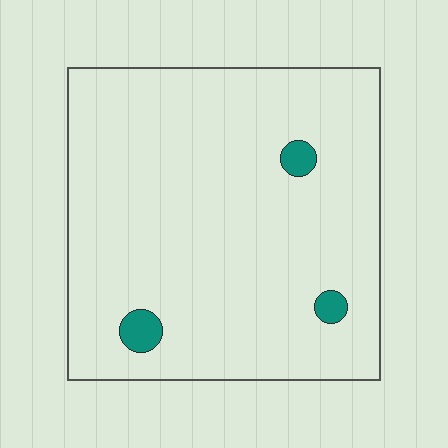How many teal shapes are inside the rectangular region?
3.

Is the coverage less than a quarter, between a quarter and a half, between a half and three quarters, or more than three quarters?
Less than a quarter.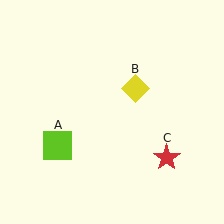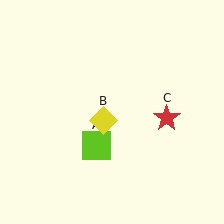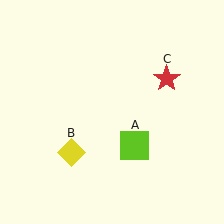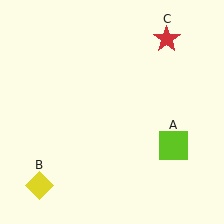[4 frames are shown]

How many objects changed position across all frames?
3 objects changed position: lime square (object A), yellow diamond (object B), red star (object C).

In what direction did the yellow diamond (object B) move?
The yellow diamond (object B) moved down and to the left.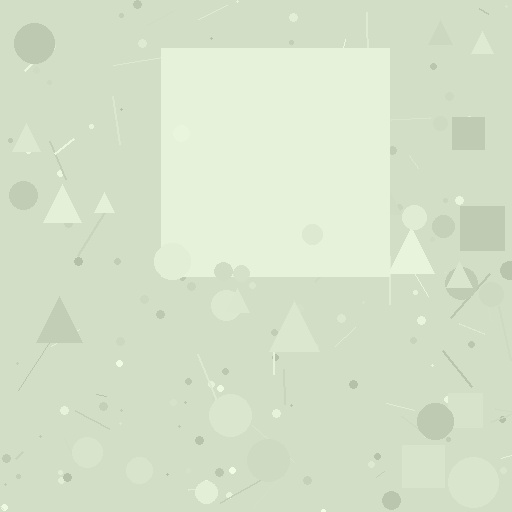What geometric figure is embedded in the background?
A square is embedded in the background.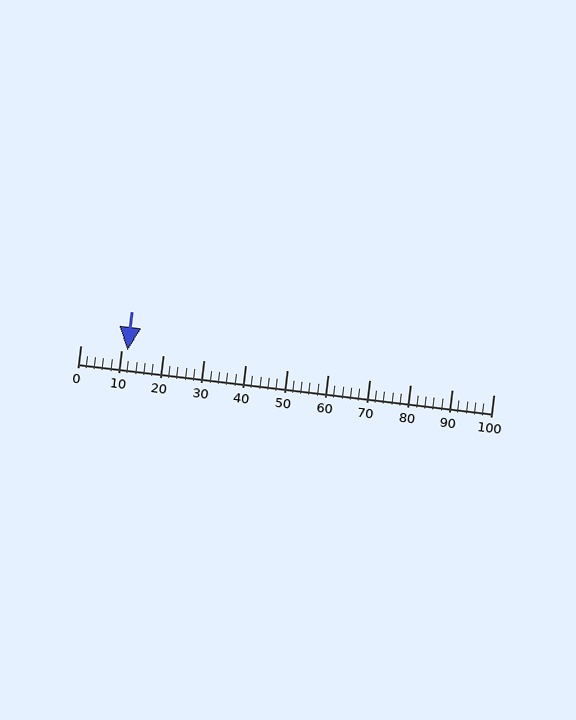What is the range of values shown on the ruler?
The ruler shows values from 0 to 100.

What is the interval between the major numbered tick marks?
The major tick marks are spaced 10 units apart.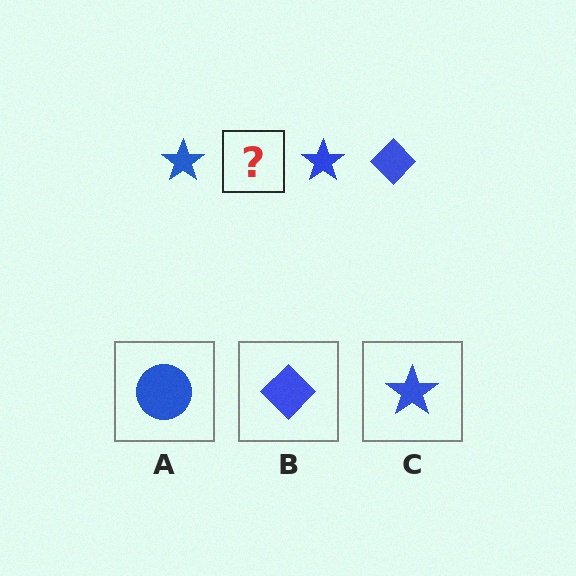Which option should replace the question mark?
Option B.